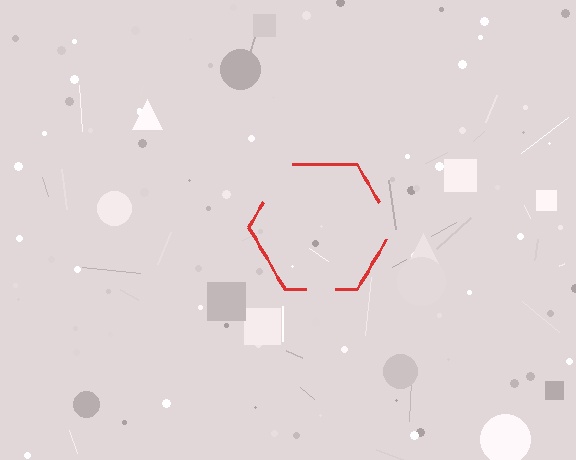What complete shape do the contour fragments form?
The contour fragments form a hexagon.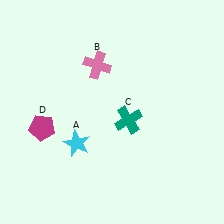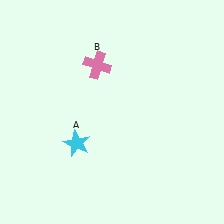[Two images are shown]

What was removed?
The teal cross (C), the magenta pentagon (D) were removed in Image 2.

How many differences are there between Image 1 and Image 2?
There are 2 differences between the two images.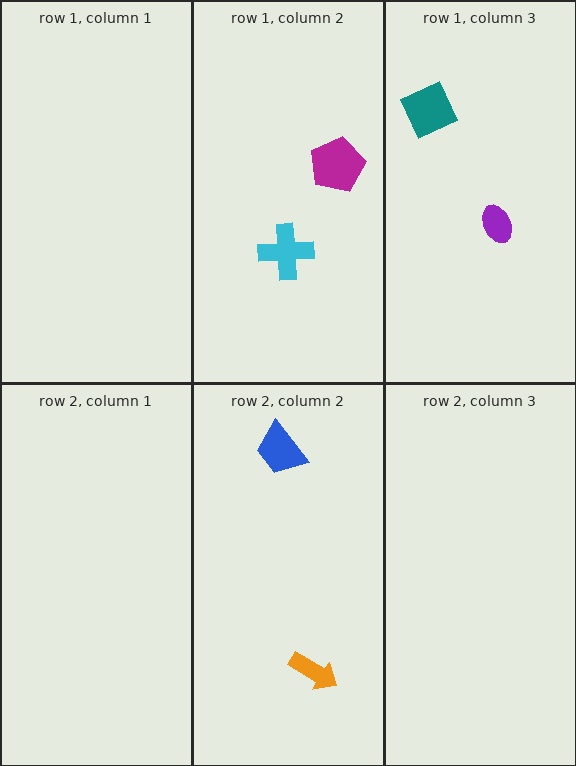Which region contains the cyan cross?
The row 1, column 2 region.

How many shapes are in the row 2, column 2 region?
2.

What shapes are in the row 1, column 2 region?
The cyan cross, the magenta pentagon.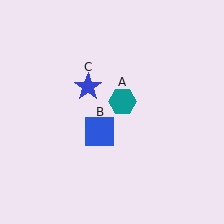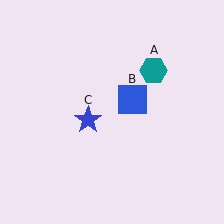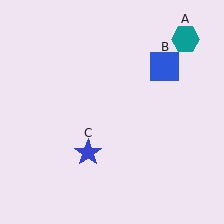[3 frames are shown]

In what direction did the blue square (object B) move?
The blue square (object B) moved up and to the right.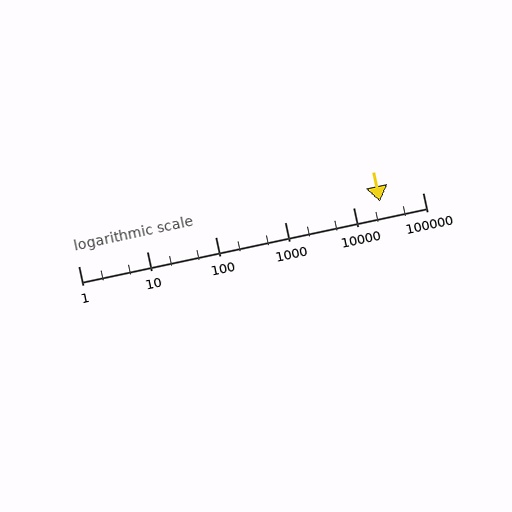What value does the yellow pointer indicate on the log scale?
The pointer indicates approximately 24000.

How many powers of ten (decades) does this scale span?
The scale spans 5 decades, from 1 to 100000.